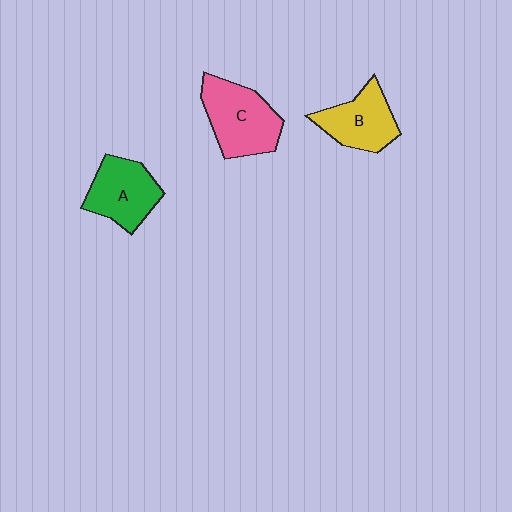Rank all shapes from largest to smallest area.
From largest to smallest: C (pink), A (green), B (yellow).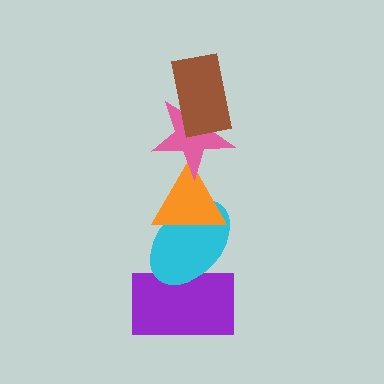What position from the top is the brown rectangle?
The brown rectangle is 1st from the top.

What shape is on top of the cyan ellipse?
The orange triangle is on top of the cyan ellipse.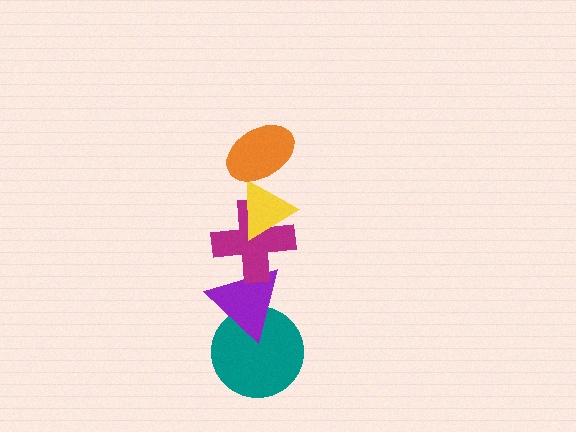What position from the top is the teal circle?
The teal circle is 5th from the top.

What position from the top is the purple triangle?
The purple triangle is 4th from the top.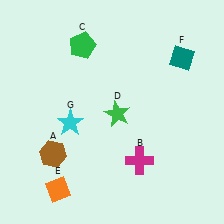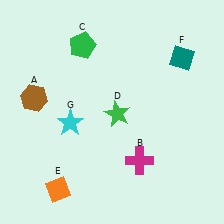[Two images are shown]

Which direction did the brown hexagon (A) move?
The brown hexagon (A) moved up.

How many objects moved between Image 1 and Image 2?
1 object moved between the two images.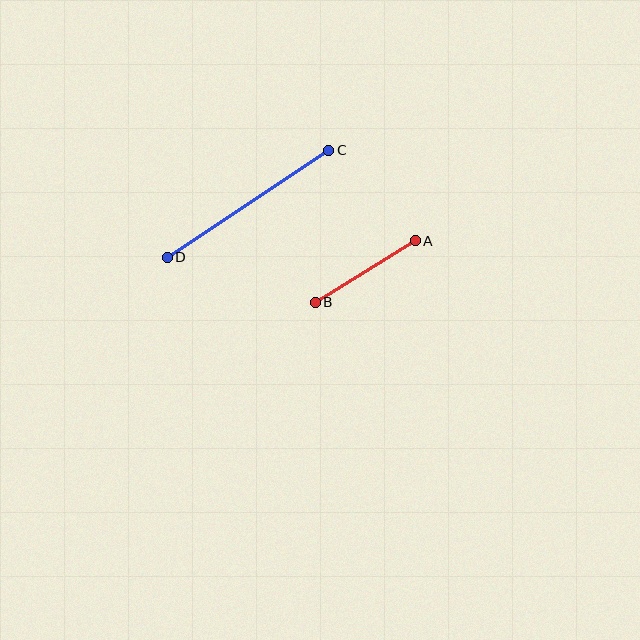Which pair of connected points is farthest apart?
Points C and D are farthest apart.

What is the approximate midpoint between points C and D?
The midpoint is at approximately (248, 204) pixels.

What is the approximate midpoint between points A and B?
The midpoint is at approximately (365, 272) pixels.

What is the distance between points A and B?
The distance is approximately 117 pixels.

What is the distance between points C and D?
The distance is approximately 194 pixels.